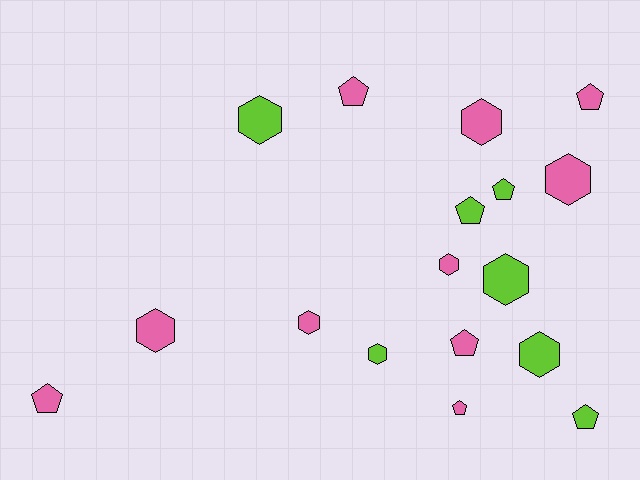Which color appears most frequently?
Pink, with 10 objects.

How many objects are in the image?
There are 17 objects.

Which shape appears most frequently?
Hexagon, with 9 objects.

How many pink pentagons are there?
There are 5 pink pentagons.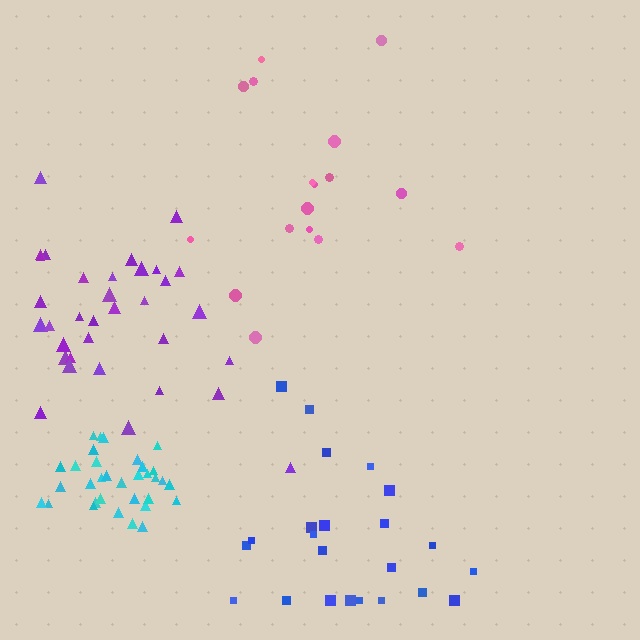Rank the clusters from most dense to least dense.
cyan, purple, blue, pink.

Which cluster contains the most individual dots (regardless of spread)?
Purple (34).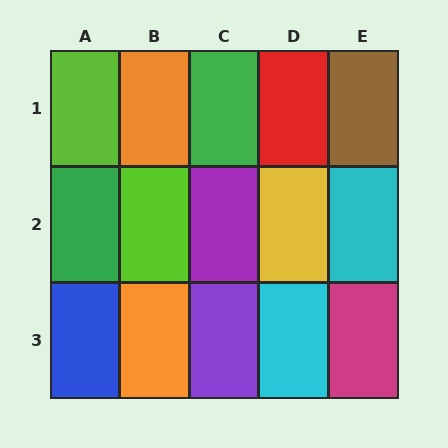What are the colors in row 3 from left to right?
Blue, orange, purple, cyan, magenta.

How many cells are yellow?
1 cell is yellow.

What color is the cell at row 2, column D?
Yellow.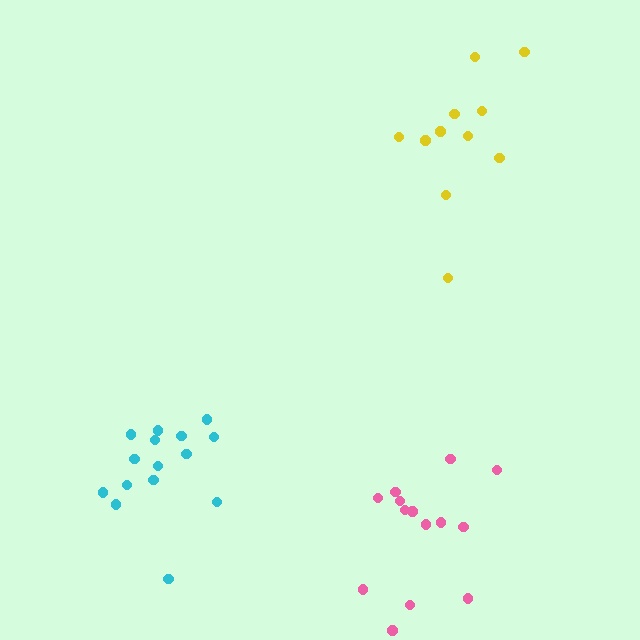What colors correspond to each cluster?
The clusters are colored: yellow, pink, cyan.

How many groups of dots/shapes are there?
There are 3 groups.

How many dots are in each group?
Group 1: 11 dots, Group 2: 14 dots, Group 3: 15 dots (40 total).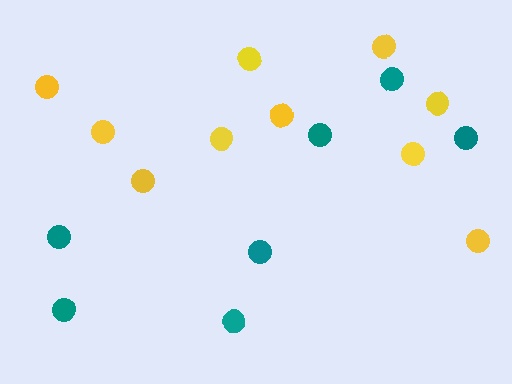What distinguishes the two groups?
There are 2 groups: one group of teal circles (7) and one group of yellow circles (10).